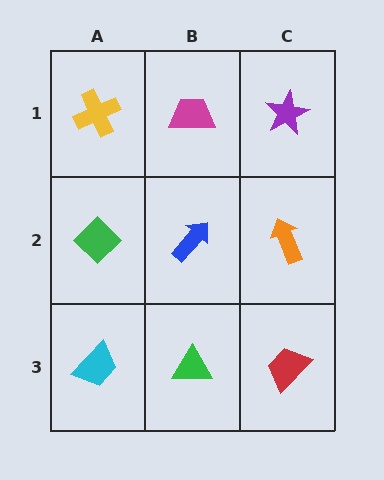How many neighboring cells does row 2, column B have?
4.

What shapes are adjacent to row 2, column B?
A magenta trapezoid (row 1, column B), a green triangle (row 3, column B), a green diamond (row 2, column A), an orange arrow (row 2, column C).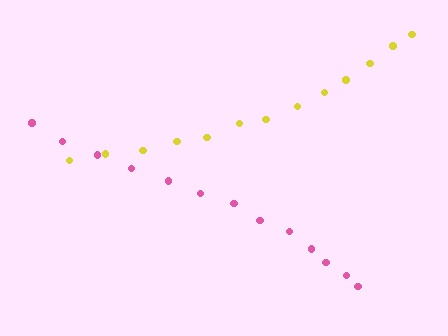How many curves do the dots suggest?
There are 2 distinct paths.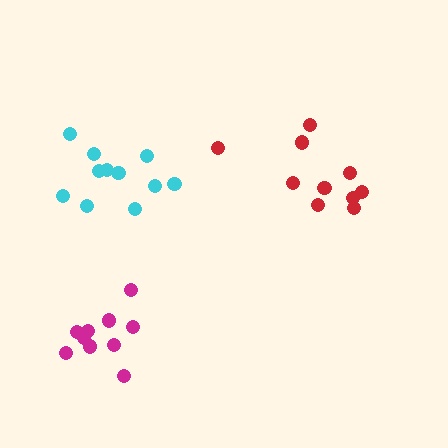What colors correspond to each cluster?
The clusters are colored: red, cyan, magenta.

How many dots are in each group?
Group 1: 10 dots, Group 2: 11 dots, Group 3: 10 dots (31 total).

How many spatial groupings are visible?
There are 3 spatial groupings.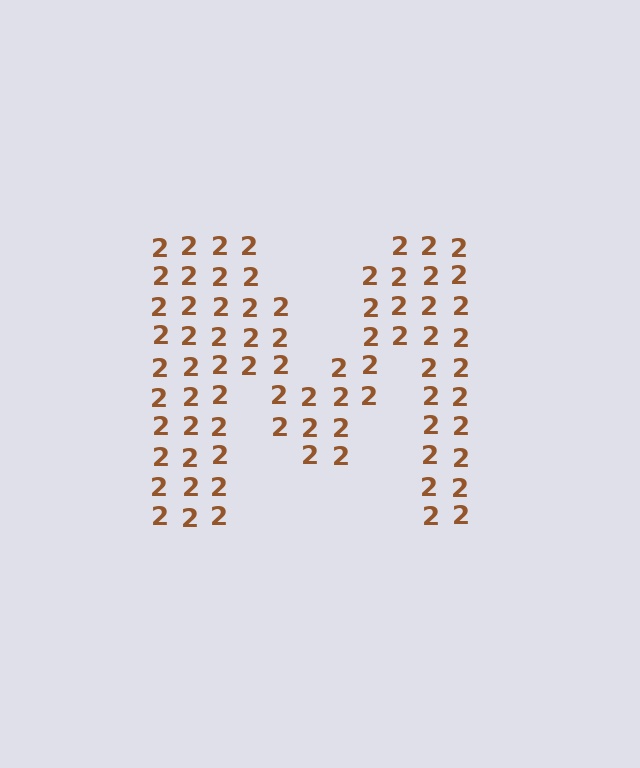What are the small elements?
The small elements are digit 2's.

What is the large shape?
The large shape is the letter M.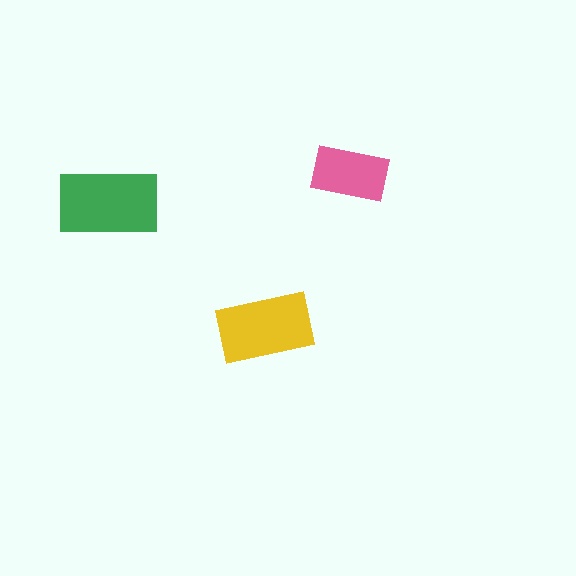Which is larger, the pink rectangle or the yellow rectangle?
The yellow one.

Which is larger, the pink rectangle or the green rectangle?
The green one.